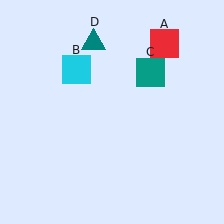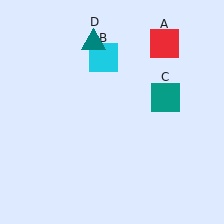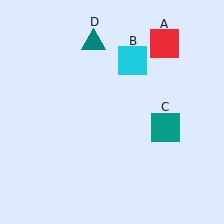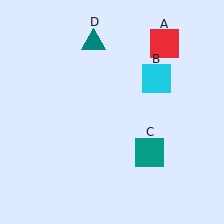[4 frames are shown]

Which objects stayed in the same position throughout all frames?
Red square (object A) and teal triangle (object D) remained stationary.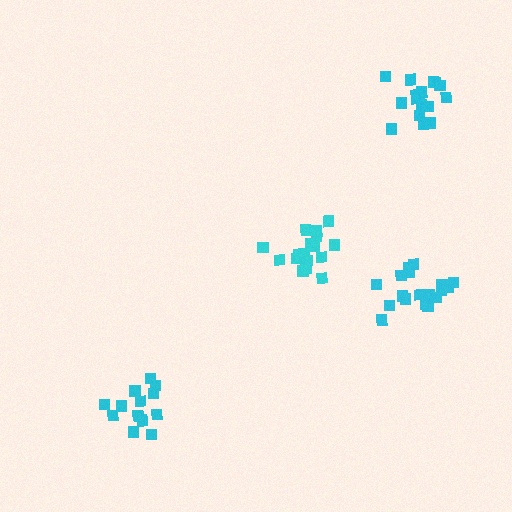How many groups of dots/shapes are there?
There are 4 groups.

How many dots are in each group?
Group 1: 14 dots, Group 2: 17 dots, Group 3: 17 dots, Group 4: 18 dots (66 total).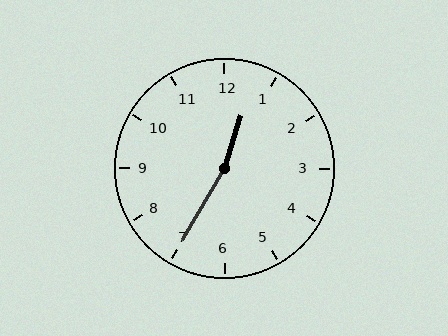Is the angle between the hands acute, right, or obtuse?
It is obtuse.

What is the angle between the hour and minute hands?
Approximately 168 degrees.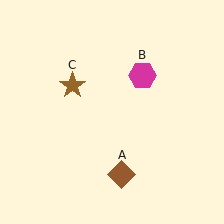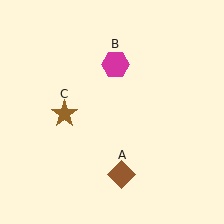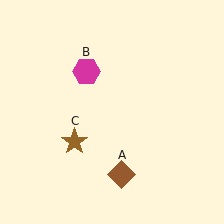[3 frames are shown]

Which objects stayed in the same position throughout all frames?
Brown diamond (object A) remained stationary.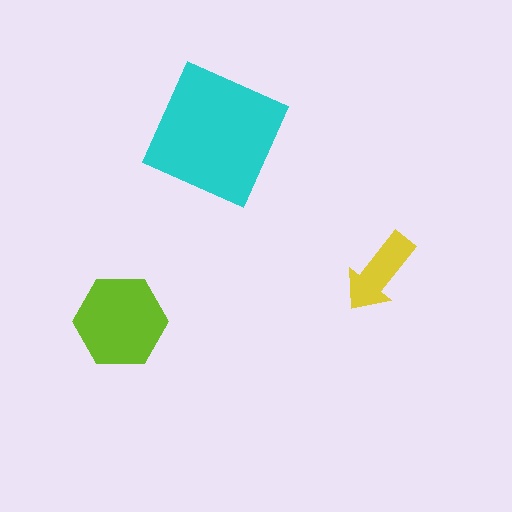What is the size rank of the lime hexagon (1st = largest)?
2nd.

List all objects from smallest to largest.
The yellow arrow, the lime hexagon, the cyan square.